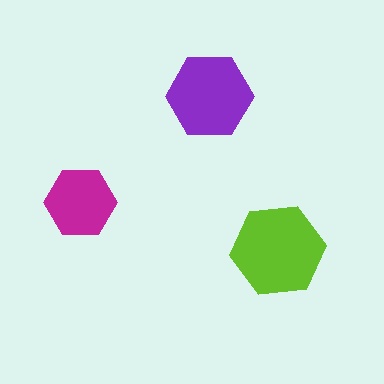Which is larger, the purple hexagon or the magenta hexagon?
The purple one.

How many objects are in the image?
There are 3 objects in the image.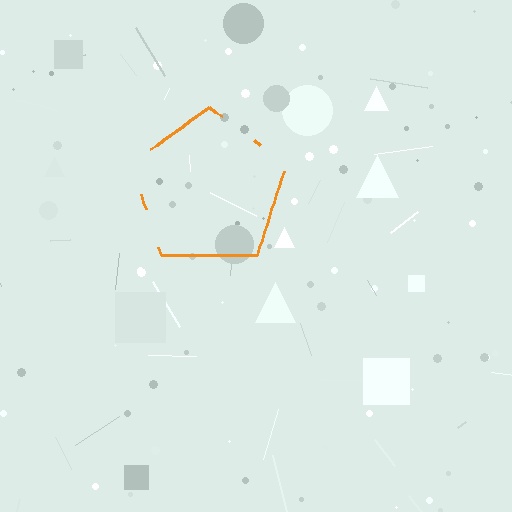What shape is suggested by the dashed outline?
The dashed outline suggests a pentagon.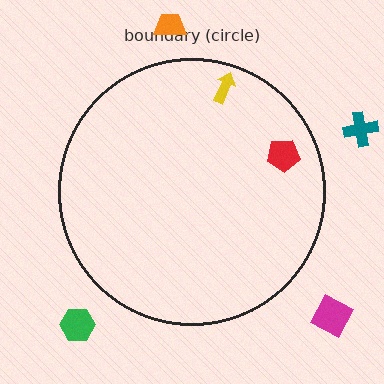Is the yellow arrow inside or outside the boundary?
Inside.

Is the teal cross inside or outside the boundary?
Outside.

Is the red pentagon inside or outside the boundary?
Inside.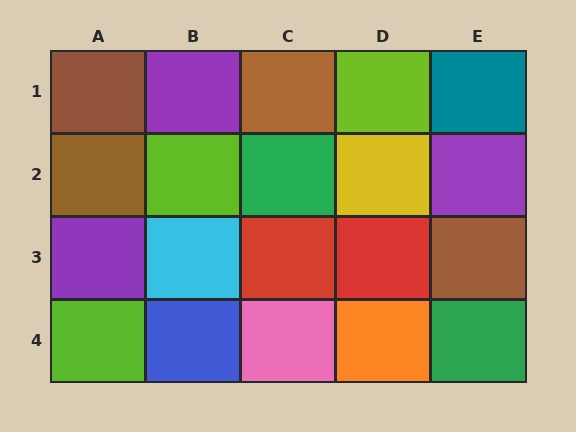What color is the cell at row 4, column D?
Orange.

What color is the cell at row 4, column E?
Green.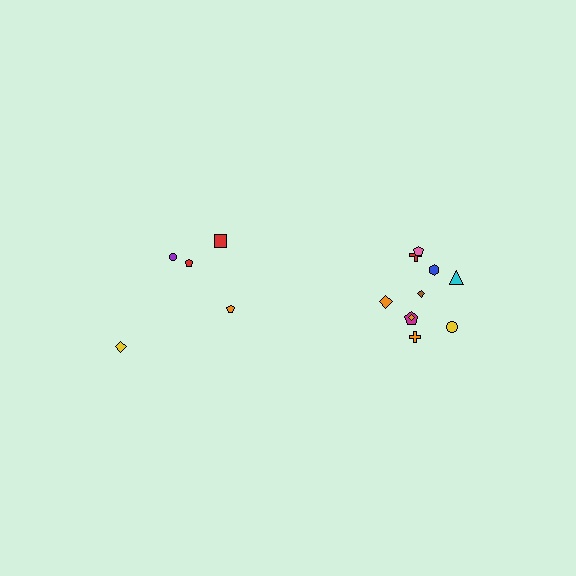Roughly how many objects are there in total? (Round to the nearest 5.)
Roughly 15 objects in total.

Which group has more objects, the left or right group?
The right group.